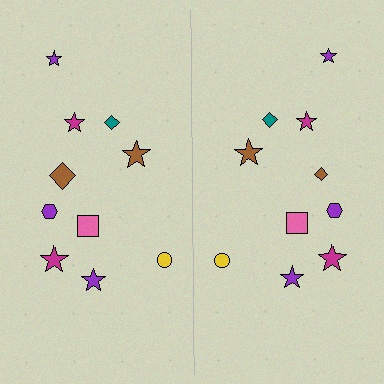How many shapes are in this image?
There are 20 shapes in this image.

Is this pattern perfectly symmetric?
No, the pattern is not perfectly symmetric. The brown diamond on the right side has a different size than its mirror counterpart.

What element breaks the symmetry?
The brown diamond on the right side has a different size than its mirror counterpart.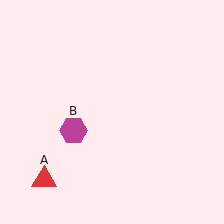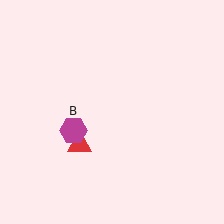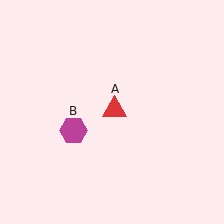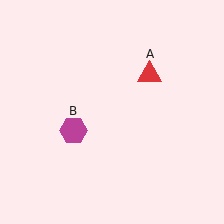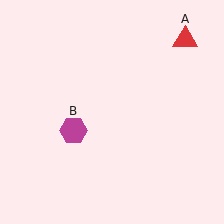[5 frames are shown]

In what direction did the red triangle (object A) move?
The red triangle (object A) moved up and to the right.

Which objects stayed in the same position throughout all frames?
Magenta hexagon (object B) remained stationary.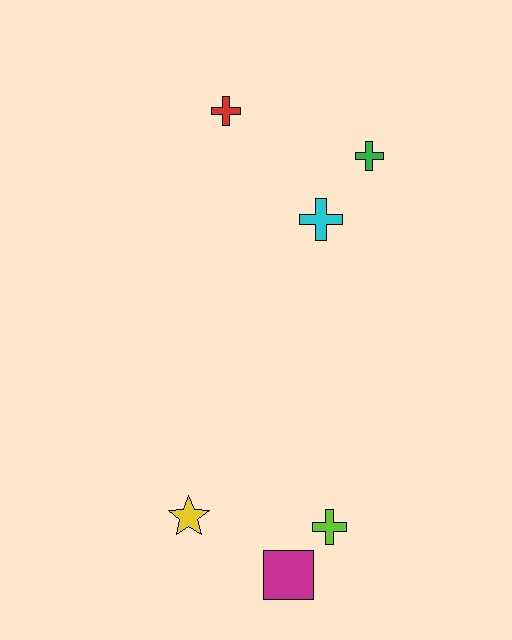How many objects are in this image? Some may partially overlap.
There are 6 objects.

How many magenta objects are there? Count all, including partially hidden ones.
There is 1 magenta object.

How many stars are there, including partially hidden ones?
There is 1 star.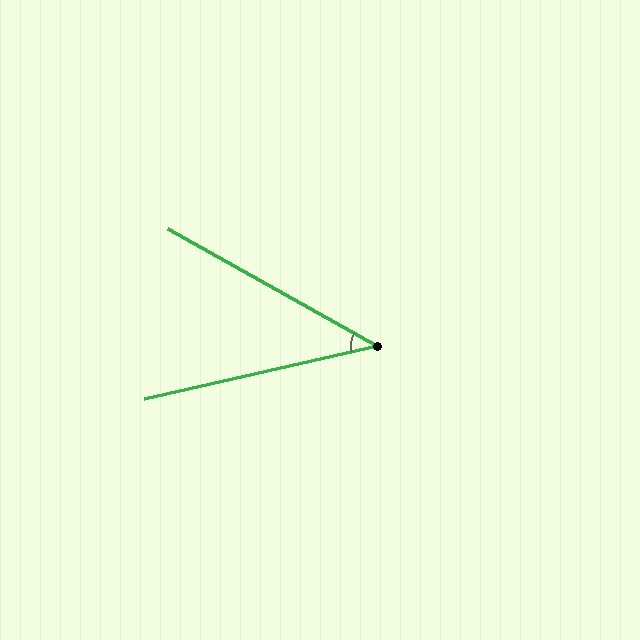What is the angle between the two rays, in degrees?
Approximately 42 degrees.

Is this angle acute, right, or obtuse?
It is acute.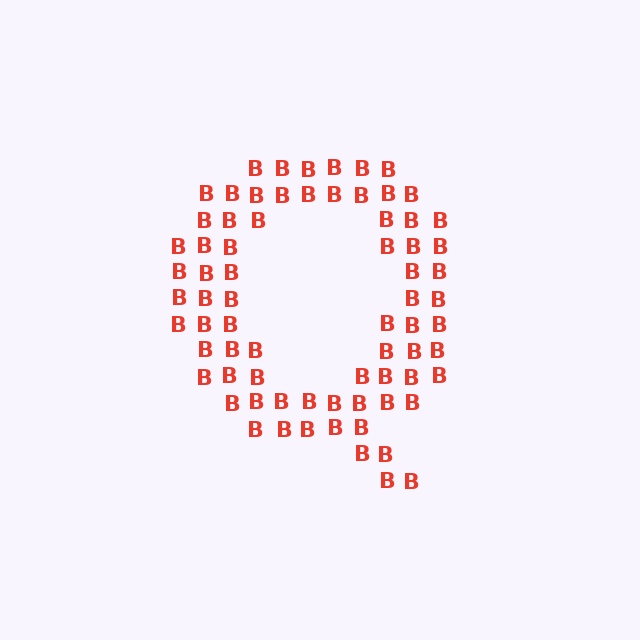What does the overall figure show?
The overall figure shows the letter Q.